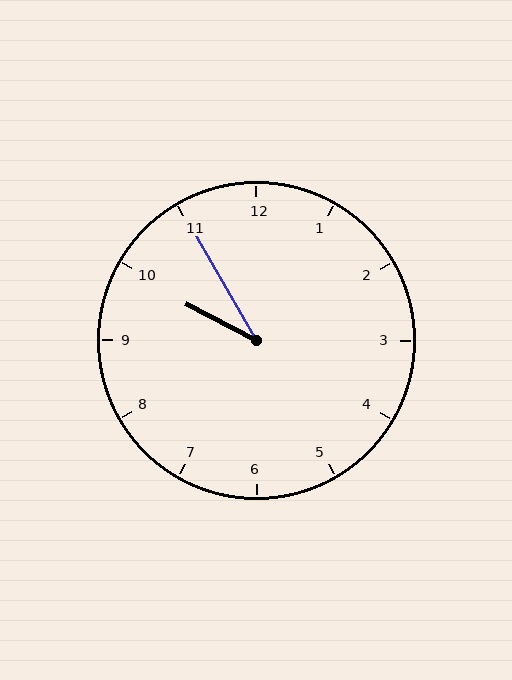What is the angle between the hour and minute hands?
Approximately 32 degrees.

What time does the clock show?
9:55.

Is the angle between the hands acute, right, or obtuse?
It is acute.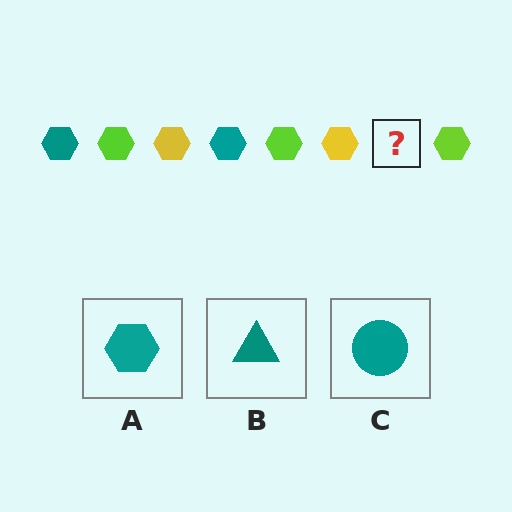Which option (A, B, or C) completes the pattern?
A.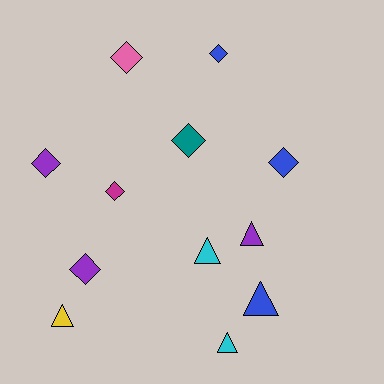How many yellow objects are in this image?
There is 1 yellow object.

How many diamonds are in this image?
There are 7 diamonds.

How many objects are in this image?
There are 12 objects.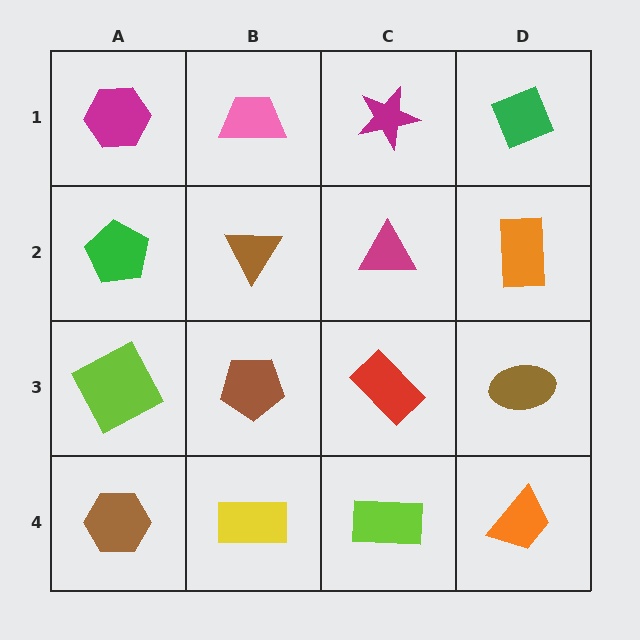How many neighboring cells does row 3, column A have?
3.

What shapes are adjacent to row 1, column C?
A magenta triangle (row 2, column C), a pink trapezoid (row 1, column B), a green diamond (row 1, column D).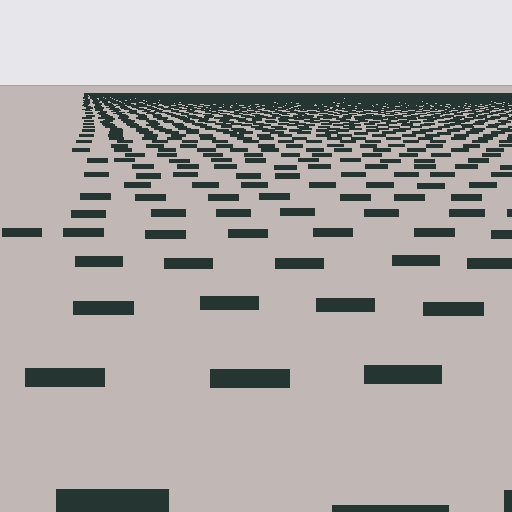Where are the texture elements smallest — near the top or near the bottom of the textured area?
Near the top.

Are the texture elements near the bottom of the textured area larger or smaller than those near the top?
Larger. Near the bottom, elements are closer to the viewer and appear at a bigger on-screen size.